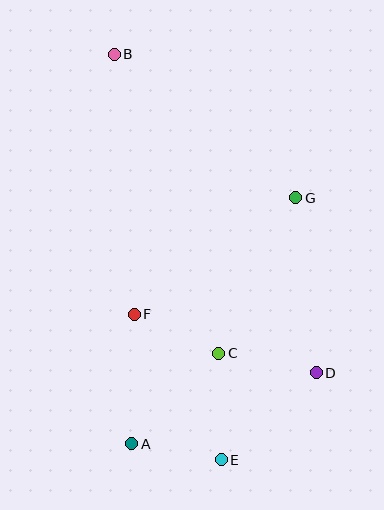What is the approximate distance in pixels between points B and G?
The distance between B and G is approximately 231 pixels.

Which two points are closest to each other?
Points A and E are closest to each other.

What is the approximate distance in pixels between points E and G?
The distance between E and G is approximately 272 pixels.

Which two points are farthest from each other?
Points B and E are farthest from each other.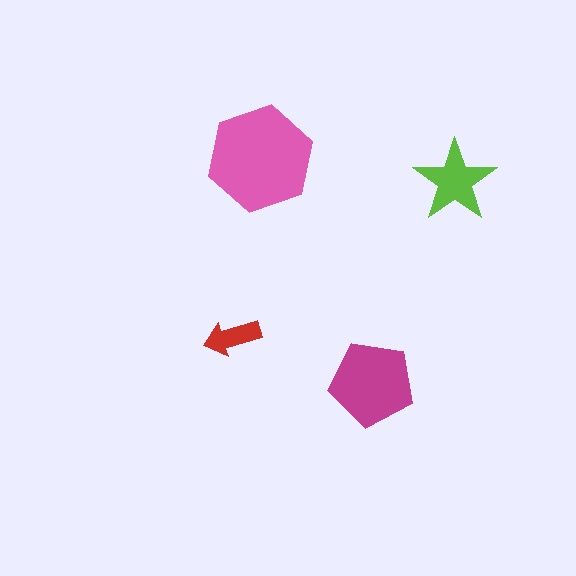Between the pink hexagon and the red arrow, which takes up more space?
The pink hexagon.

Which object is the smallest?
The red arrow.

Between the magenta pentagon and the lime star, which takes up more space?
The magenta pentagon.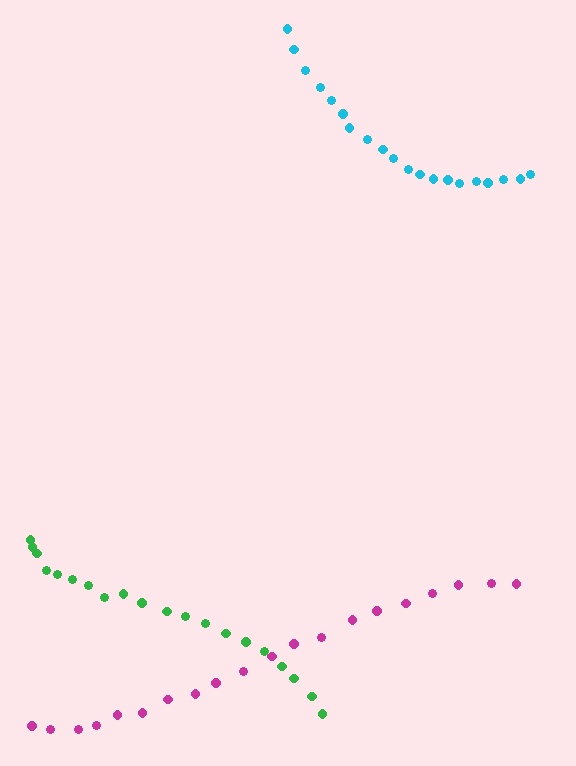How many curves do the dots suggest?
There are 3 distinct paths.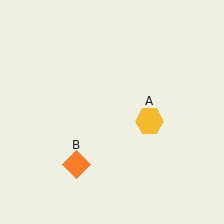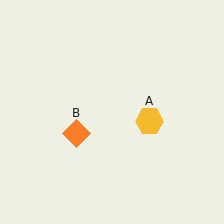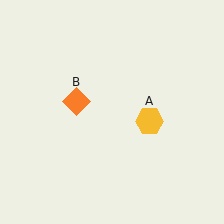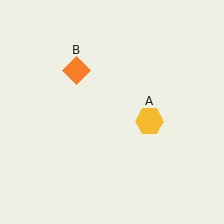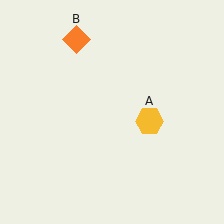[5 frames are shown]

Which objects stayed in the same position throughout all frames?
Yellow hexagon (object A) remained stationary.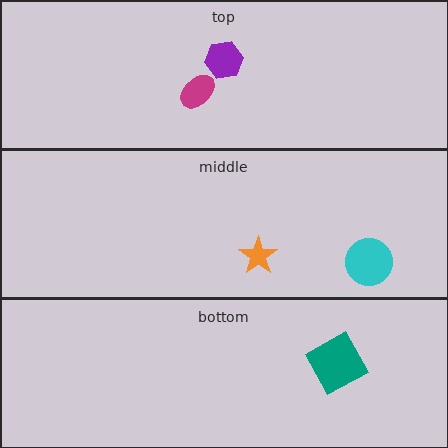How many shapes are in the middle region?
2.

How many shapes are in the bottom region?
1.